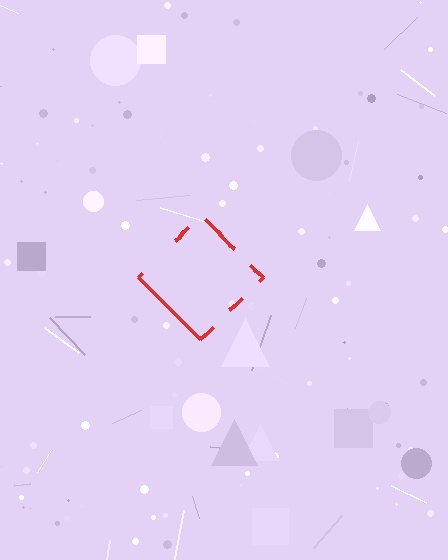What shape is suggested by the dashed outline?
The dashed outline suggests a diamond.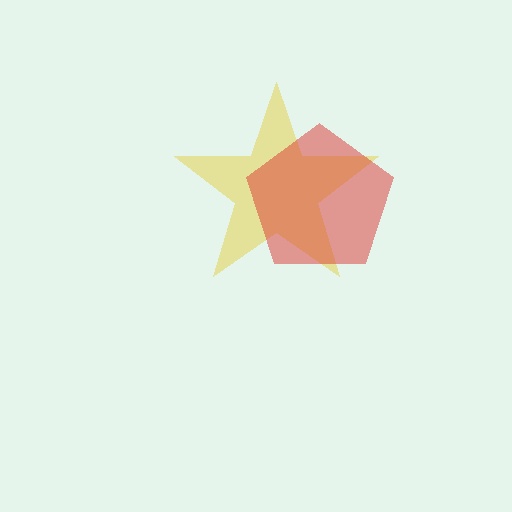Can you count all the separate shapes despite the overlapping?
Yes, there are 2 separate shapes.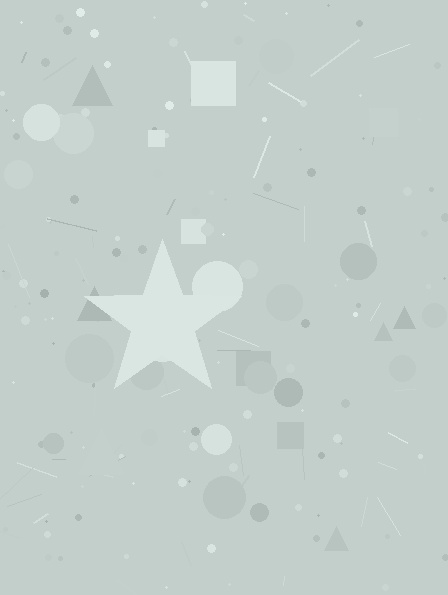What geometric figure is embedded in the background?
A star is embedded in the background.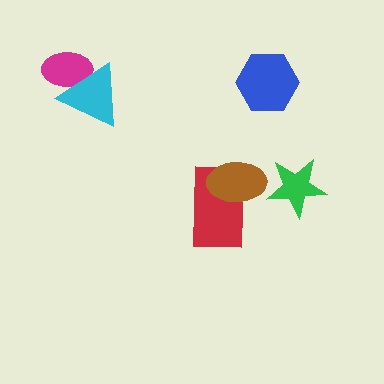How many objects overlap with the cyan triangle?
1 object overlaps with the cyan triangle.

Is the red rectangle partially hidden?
Yes, it is partially covered by another shape.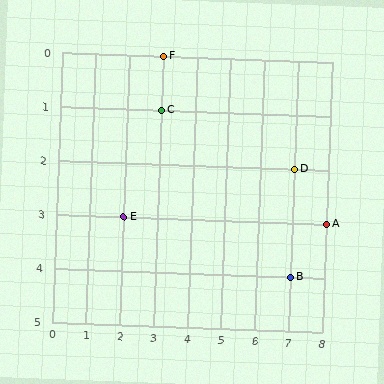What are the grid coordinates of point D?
Point D is at grid coordinates (7, 2).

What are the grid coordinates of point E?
Point E is at grid coordinates (2, 3).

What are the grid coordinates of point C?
Point C is at grid coordinates (3, 1).